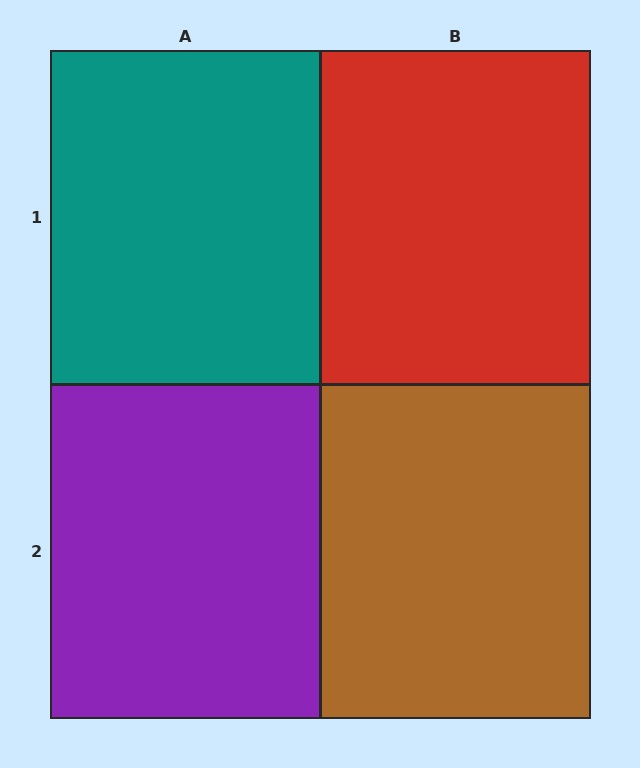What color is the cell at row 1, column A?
Teal.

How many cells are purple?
1 cell is purple.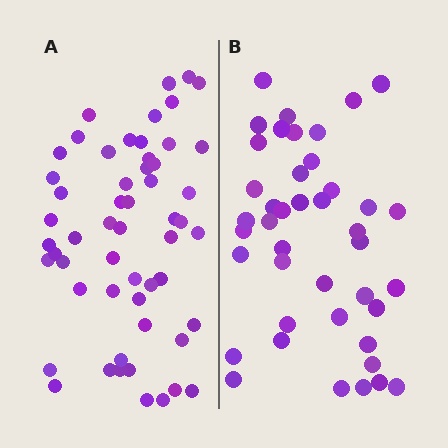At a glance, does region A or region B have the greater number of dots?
Region A (the left region) has more dots.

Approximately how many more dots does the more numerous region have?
Region A has approximately 15 more dots than region B.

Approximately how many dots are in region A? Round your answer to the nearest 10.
About 60 dots. (The exact count is 55, which rounds to 60.)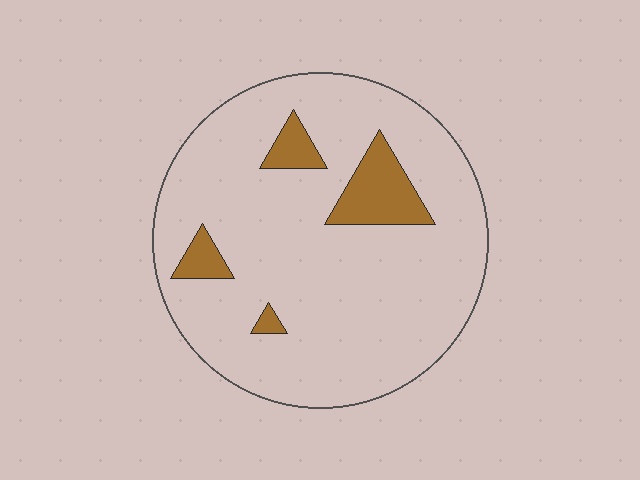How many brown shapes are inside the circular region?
4.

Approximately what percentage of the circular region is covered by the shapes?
Approximately 10%.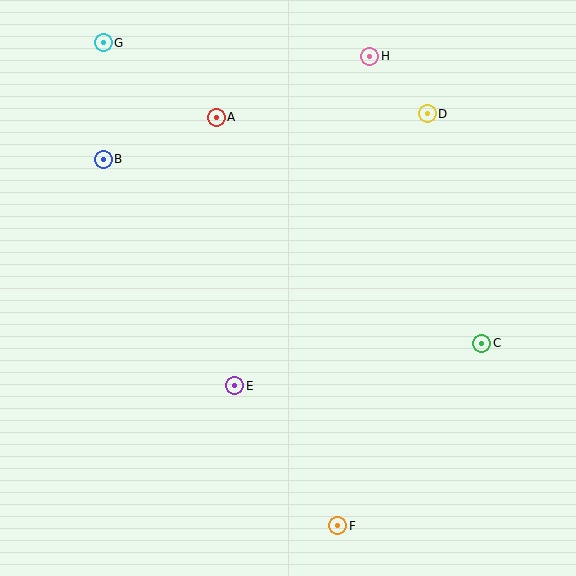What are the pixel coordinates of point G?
Point G is at (103, 43).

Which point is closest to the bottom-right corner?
Point F is closest to the bottom-right corner.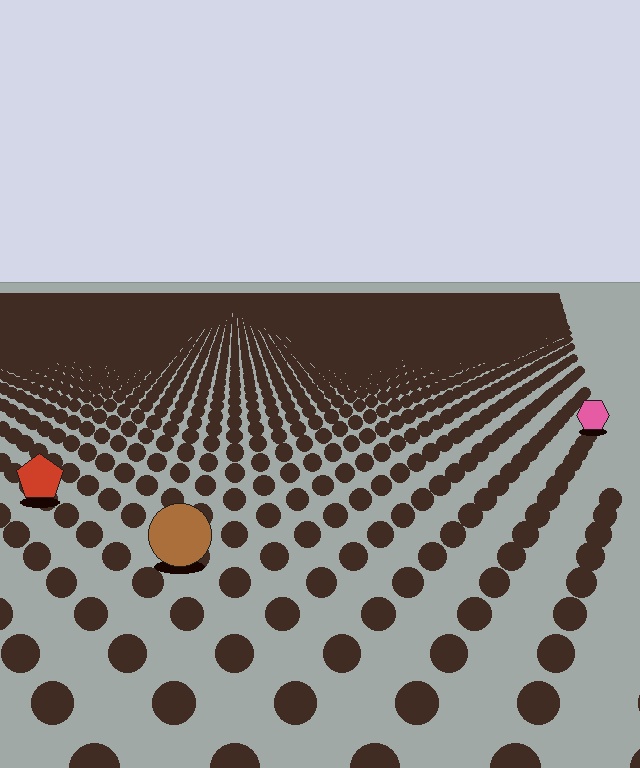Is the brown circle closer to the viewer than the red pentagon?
Yes. The brown circle is closer — you can tell from the texture gradient: the ground texture is coarser near it.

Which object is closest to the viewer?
The brown circle is closest. The texture marks near it are larger and more spread out.